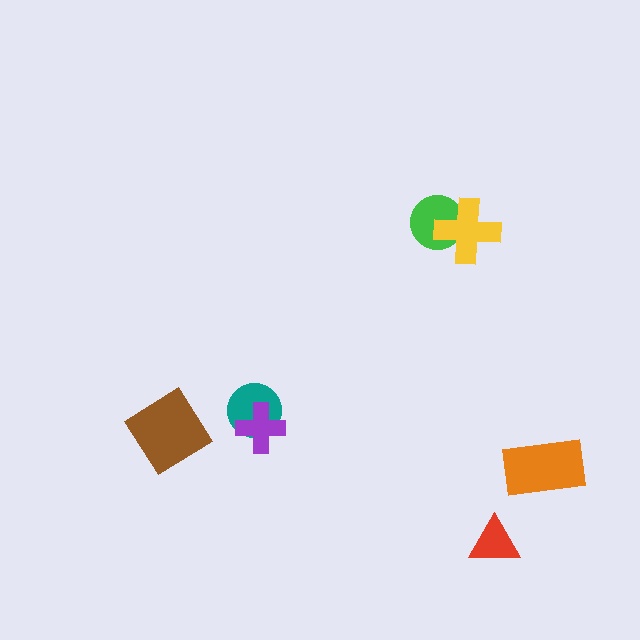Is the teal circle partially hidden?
Yes, it is partially covered by another shape.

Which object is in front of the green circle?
The yellow cross is in front of the green circle.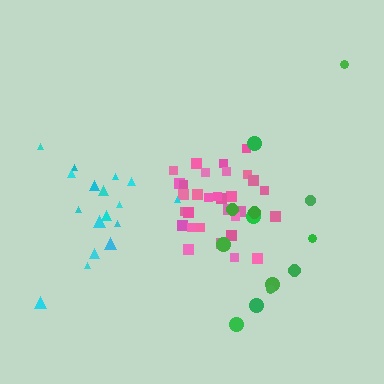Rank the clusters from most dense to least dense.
pink, cyan, green.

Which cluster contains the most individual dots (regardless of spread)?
Pink (31).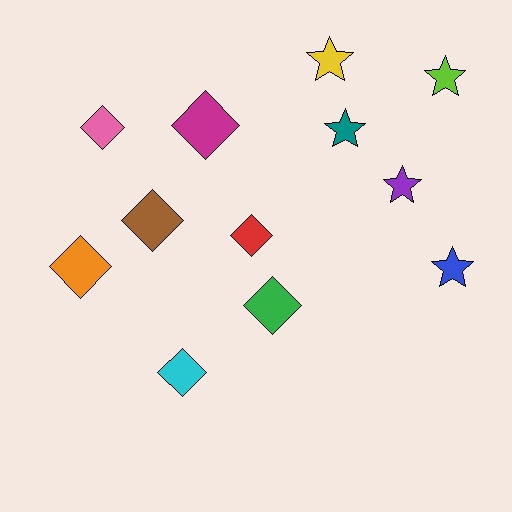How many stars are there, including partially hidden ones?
There are 5 stars.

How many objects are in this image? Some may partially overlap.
There are 12 objects.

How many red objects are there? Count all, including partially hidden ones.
There is 1 red object.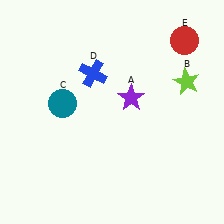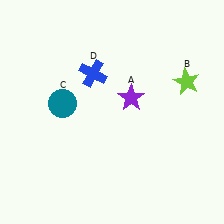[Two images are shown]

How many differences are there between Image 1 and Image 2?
There is 1 difference between the two images.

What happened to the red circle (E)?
The red circle (E) was removed in Image 2. It was in the top-right area of Image 1.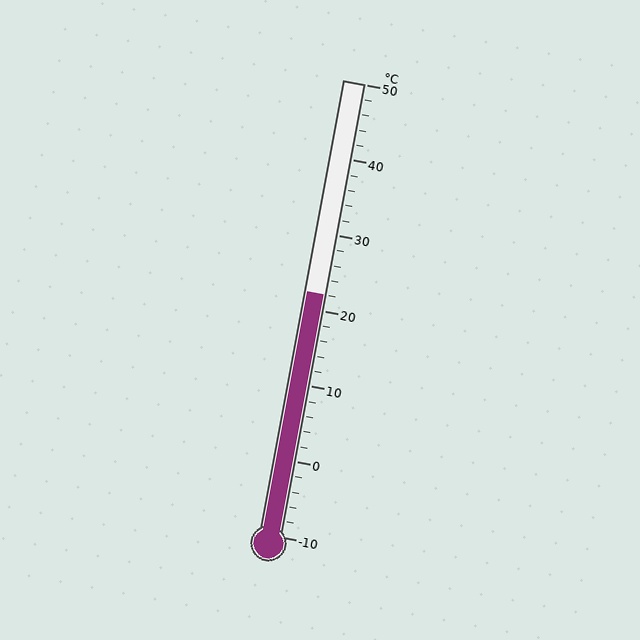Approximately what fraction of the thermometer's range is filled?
The thermometer is filled to approximately 55% of its range.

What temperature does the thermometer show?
The thermometer shows approximately 22°C.